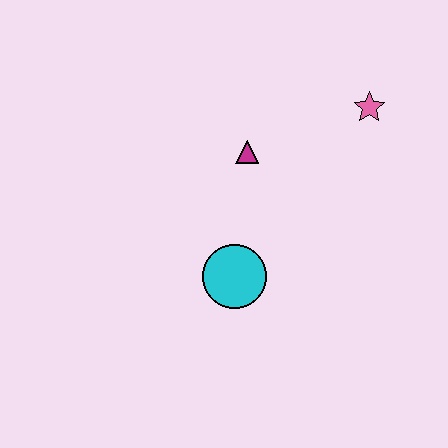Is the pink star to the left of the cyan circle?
No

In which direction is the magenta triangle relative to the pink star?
The magenta triangle is to the left of the pink star.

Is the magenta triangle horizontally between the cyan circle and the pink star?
Yes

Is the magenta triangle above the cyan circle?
Yes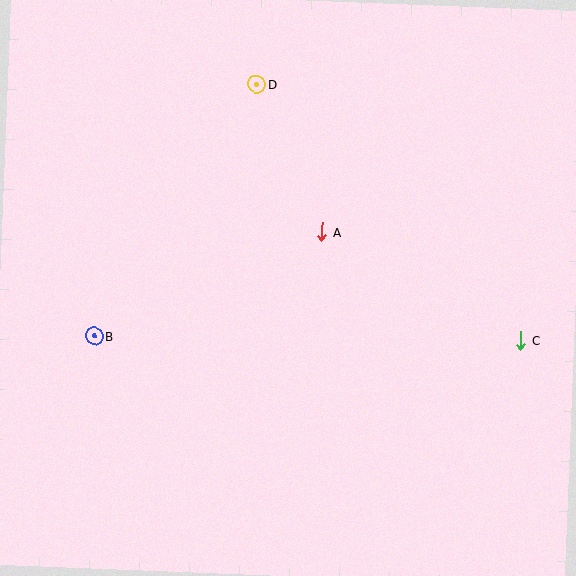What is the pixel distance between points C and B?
The distance between C and B is 427 pixels.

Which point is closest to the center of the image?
Point A at (322, 232) is closest to the center.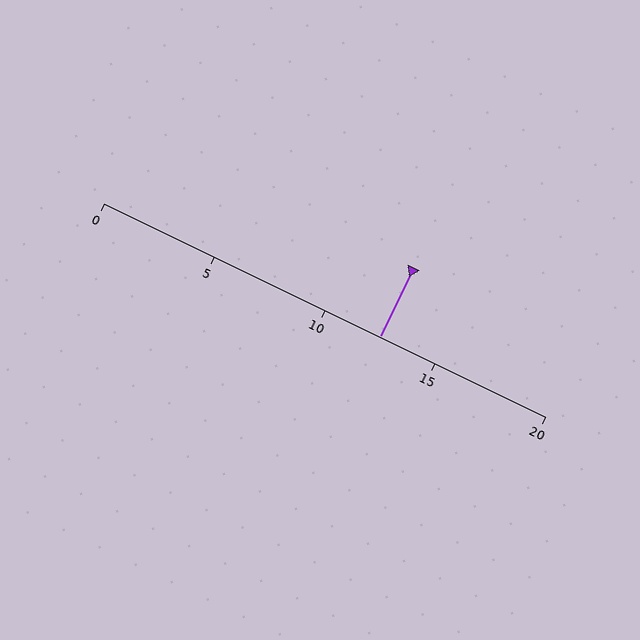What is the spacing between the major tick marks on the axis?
The major ticks are spaced 5 apart.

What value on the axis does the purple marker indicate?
The marker indicates approximately 12.5.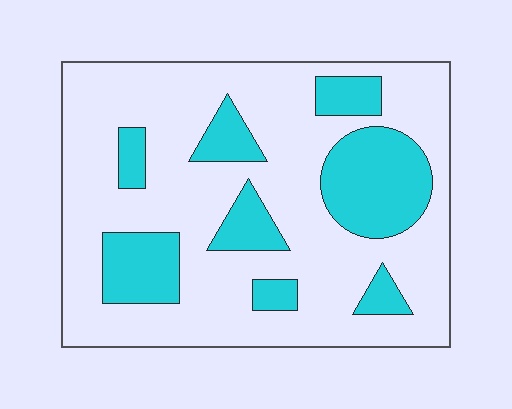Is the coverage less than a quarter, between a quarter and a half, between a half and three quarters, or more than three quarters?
Between a quarter and a half.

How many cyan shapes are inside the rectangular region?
8.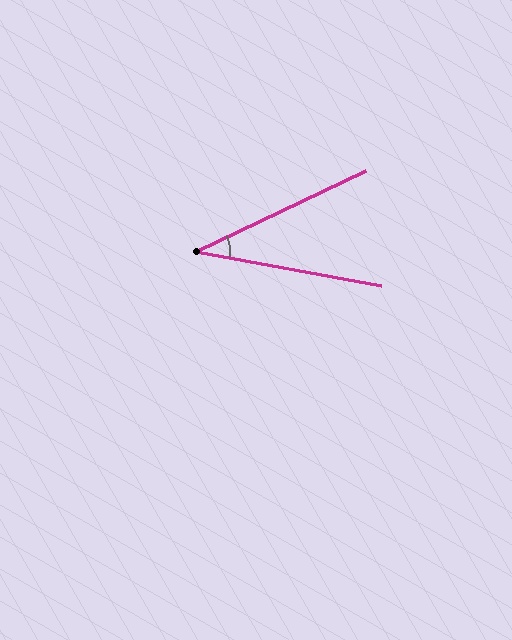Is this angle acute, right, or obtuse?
It is acute.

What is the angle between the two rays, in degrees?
Approximately 36 degrees.